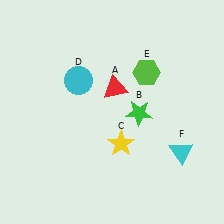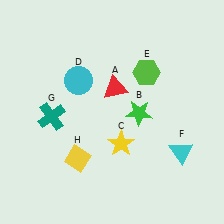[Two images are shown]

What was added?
A teal cross (G), a yellow diamond (H) were added in Image 2.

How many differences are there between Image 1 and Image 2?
There are 2 differences between the two images.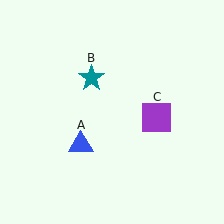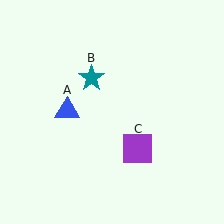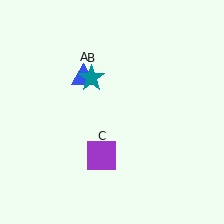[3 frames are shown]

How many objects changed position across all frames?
2 objects changed position: blue triangle (object A), purple square (object C).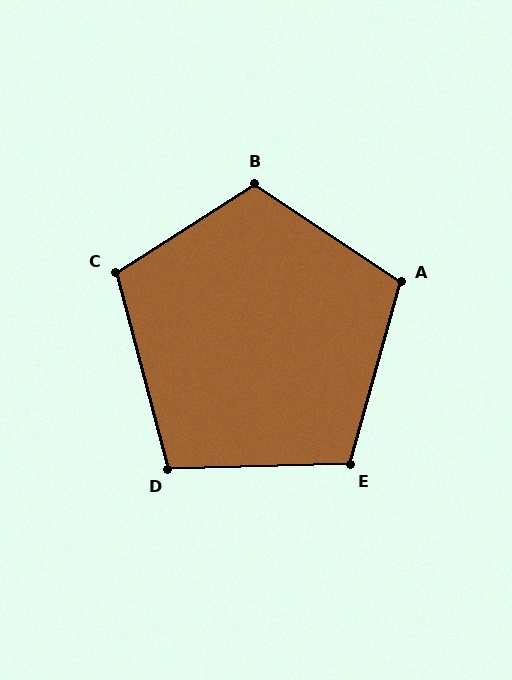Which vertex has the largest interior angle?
B, at approximately 114 degrees.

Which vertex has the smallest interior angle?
D, at approximately 103 degrees.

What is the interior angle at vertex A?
Approximately 108 degrees (obtuse).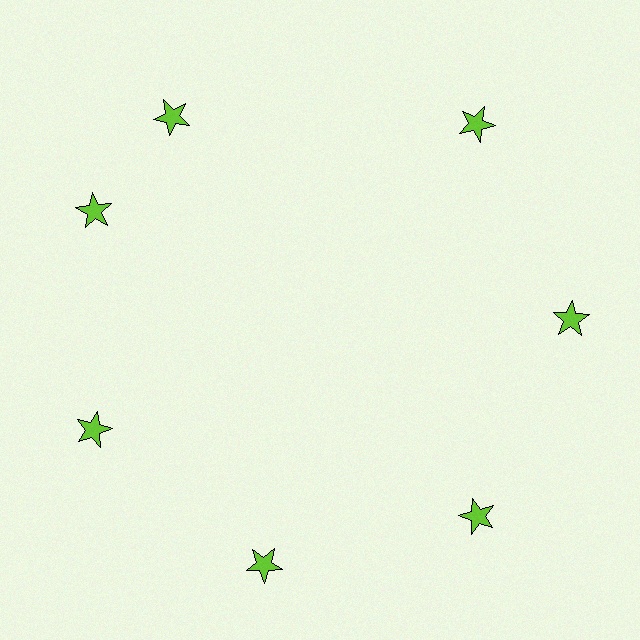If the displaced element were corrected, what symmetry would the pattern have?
It would have 7-fold rotational symmetry — the pattern would map onto itself every 51 degrees.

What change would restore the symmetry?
The symmetry would be restored by rotating it back into even spacing with its neighbors so that all 7 stars sit at equal angles and equal distance from the center.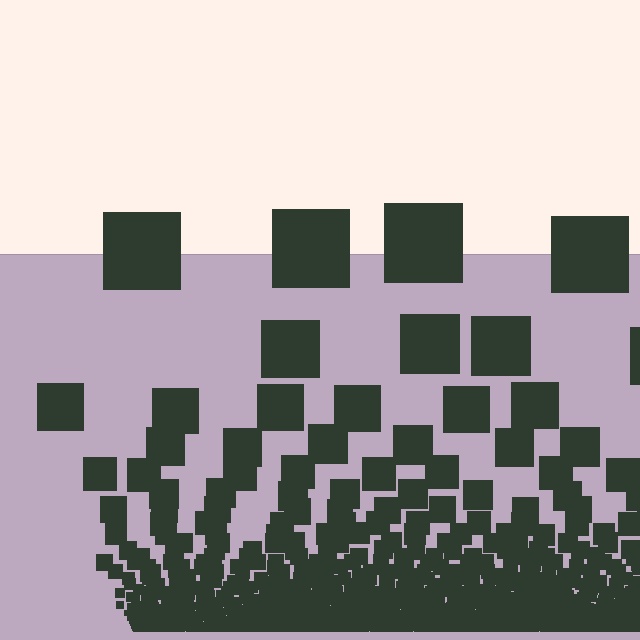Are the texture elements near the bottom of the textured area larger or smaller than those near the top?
Smaller. The gradient is inverted — elements near the bottom are smaller and denser.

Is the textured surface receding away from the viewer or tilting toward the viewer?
The surface appears to tilt toward the viewer. Texture elements get larger and sparser toward the top.